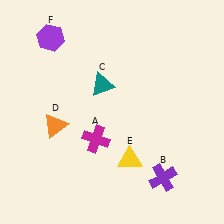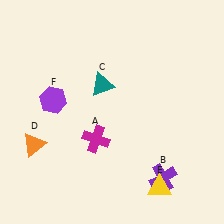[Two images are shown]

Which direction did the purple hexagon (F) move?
The purple hexagon (F) moved down.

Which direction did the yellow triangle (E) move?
The yellow triangle (E) moved right.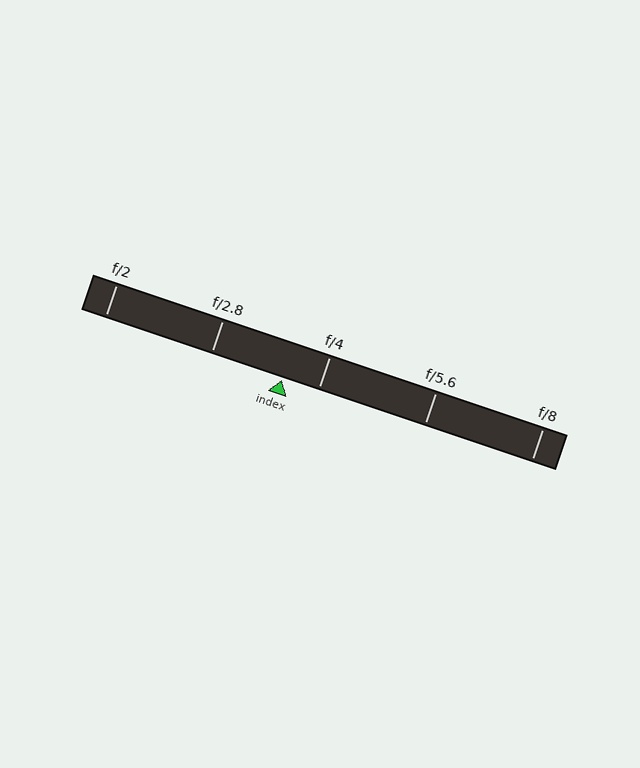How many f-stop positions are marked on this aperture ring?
There are 5 f-stop positions marked.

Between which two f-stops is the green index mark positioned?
The index mark is between f/2.8 and f/4.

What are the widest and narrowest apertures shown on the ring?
The widest aperture shown is f/2 and the narrowest is f/8.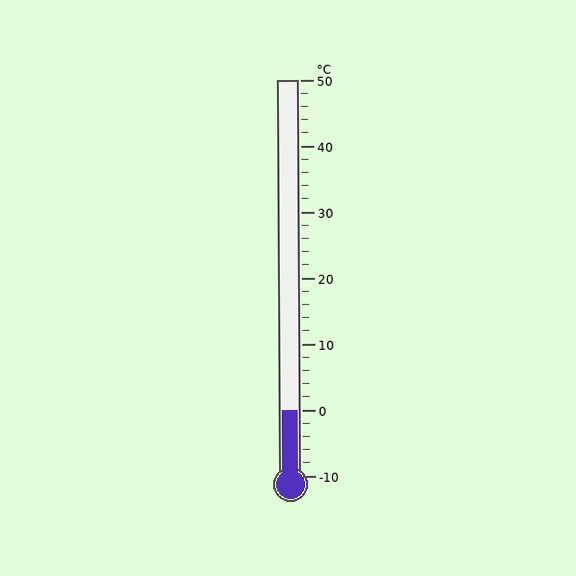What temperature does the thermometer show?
The thermometer shows approximately 0°C.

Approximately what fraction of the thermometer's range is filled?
The thermometer is filled to approximately 15% of its range.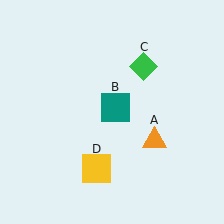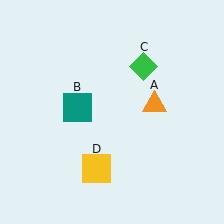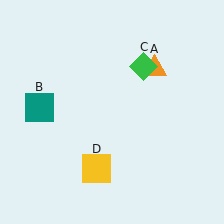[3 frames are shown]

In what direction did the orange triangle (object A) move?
The orange triangle (object A) moved up.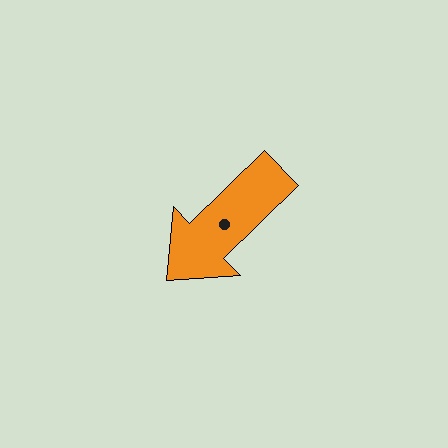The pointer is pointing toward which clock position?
Roughly 8 o'clock.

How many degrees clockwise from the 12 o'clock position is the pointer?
Approximately 226 degrees.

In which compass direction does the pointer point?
Southwest.